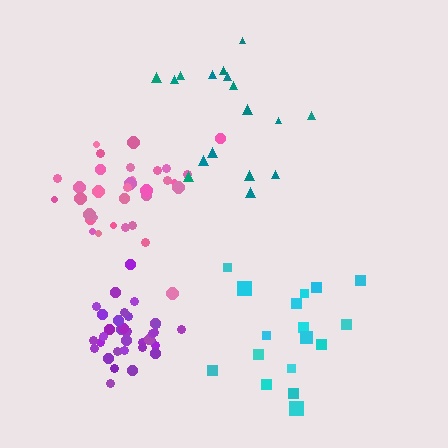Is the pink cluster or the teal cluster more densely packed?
Pink.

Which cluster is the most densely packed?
Purple.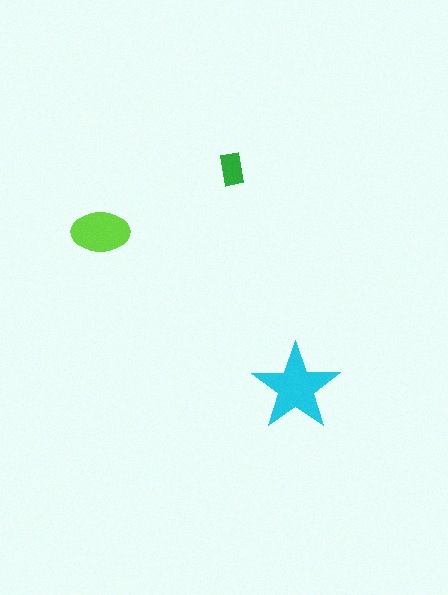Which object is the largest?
The cyan star.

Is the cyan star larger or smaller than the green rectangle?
Larger.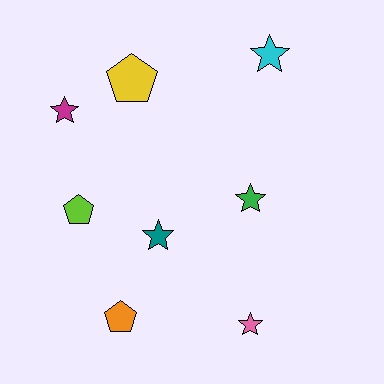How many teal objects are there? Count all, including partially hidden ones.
There is 1 teal object.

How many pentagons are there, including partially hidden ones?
There are 3 pentagons.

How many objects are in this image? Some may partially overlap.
There are 8 objects.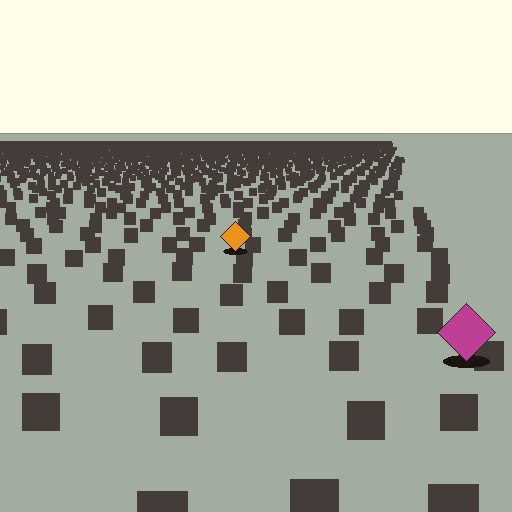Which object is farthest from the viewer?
The orange diamond is farthest from the viewer. It appears smaller and the ground texture around it is denser.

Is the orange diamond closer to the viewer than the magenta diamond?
No. The magenta diamond is closer — you can tell from the texture gradient: the ground texture is coarser near it.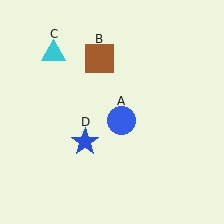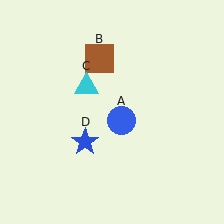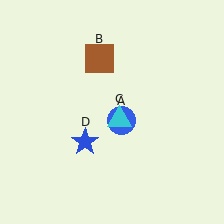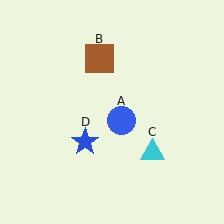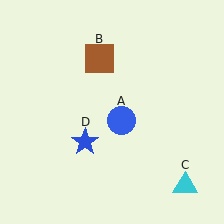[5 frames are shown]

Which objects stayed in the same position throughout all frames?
Blue circle (object A) and brown square (object B) and blue star (object D) remained stationary.